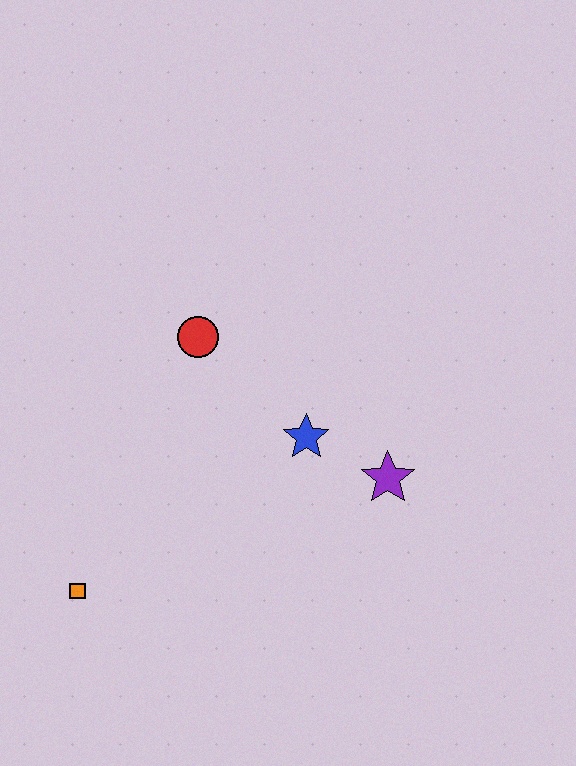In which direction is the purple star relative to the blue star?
The purple star is to the right of the blue star.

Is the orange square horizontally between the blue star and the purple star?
No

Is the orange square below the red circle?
Yes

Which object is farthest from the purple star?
The orange square is farthest from the purple star.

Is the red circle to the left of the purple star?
Yes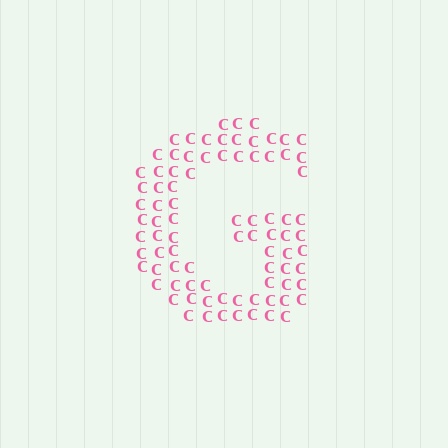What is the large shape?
The large shape is the letter G.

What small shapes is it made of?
It is made of small letter C's.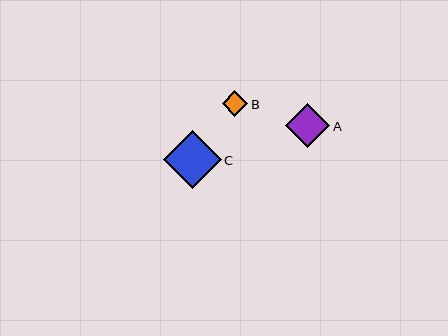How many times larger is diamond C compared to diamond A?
Diamond C is approximately 1.3 times the size of diamond A.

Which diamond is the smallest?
Diamond B is the smallest with a size of approximately 26 pixels.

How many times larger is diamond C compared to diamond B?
Diamond C is approximately 2.2 times the size of diamond B.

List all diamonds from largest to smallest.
From largest to smallest: C, A, B.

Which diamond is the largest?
Diamond C is the largest with a size of approximately 57 pixels.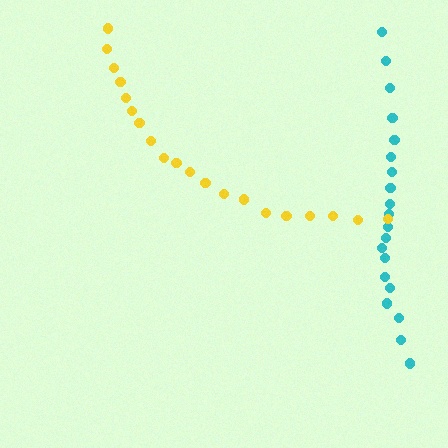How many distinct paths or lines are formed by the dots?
There are 2 distinct paths.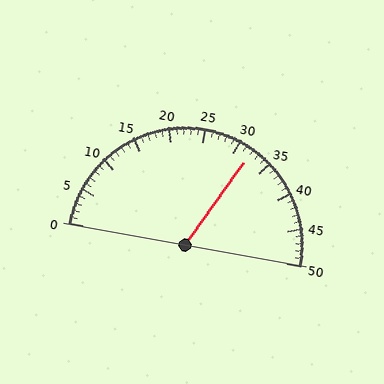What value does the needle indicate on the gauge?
The needle indicates approximately 32.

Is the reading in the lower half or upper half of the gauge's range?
The reading is in the upper half of the range (0 to 50).